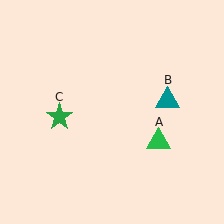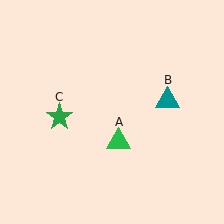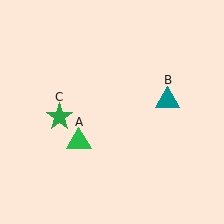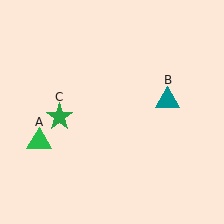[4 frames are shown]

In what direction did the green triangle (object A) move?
The green triangle (object A) moved left.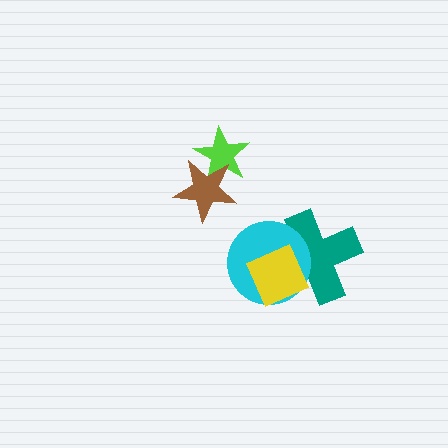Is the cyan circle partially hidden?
Yes, it is partially covered by another shape.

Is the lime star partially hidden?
Yes, it is partially covered by another shape.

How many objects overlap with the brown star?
1 object overlaps with the brown star.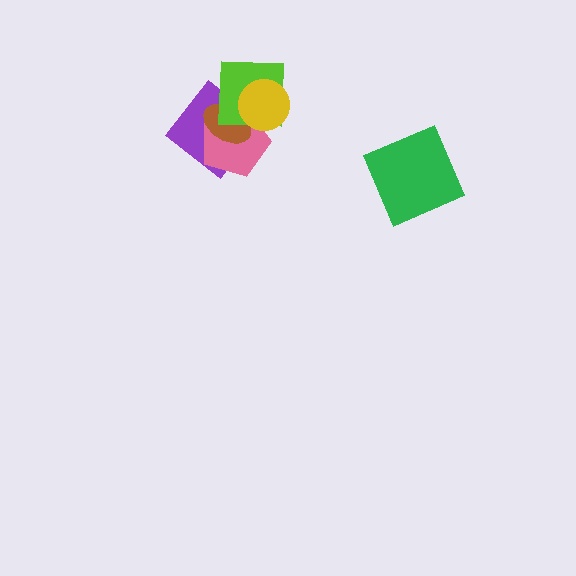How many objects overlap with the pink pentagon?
4 objects overlap with the pink pentagon.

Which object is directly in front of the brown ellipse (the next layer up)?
The lime square is directly in front of the brown ellipse.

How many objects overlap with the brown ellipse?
4 objects overlap with the brown ellipse.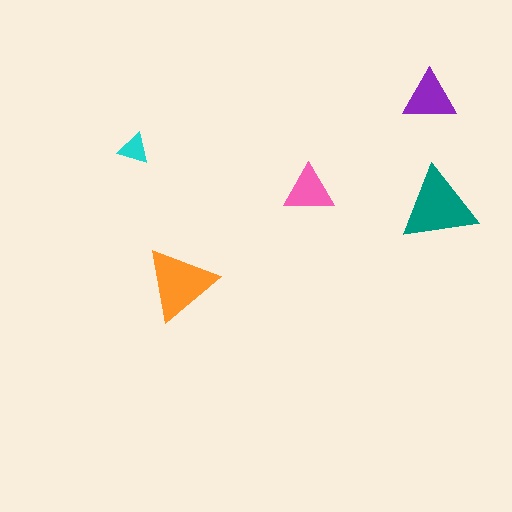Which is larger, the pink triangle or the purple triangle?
The purple one.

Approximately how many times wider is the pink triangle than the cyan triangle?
About 1.5 times wider.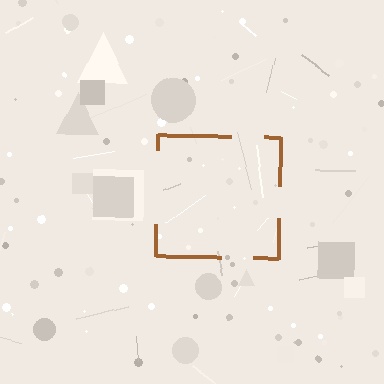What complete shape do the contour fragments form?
The contour fragments form a square.